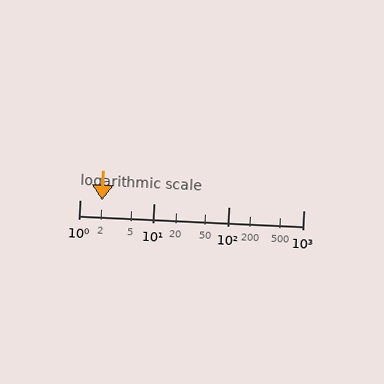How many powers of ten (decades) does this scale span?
The scale spans 3 decades, from 1 to 1000.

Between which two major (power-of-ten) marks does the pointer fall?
The pointer is between 1 and 10.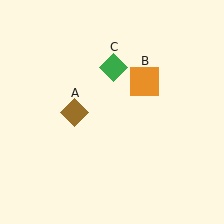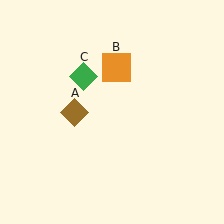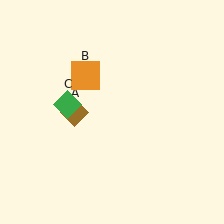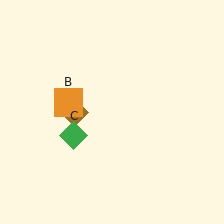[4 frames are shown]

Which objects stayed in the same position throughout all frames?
Brown diamond (object A) remained stationary.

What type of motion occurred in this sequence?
The orange square (object B), green diamond (object C) rotated counterclockwise around the center of the scene.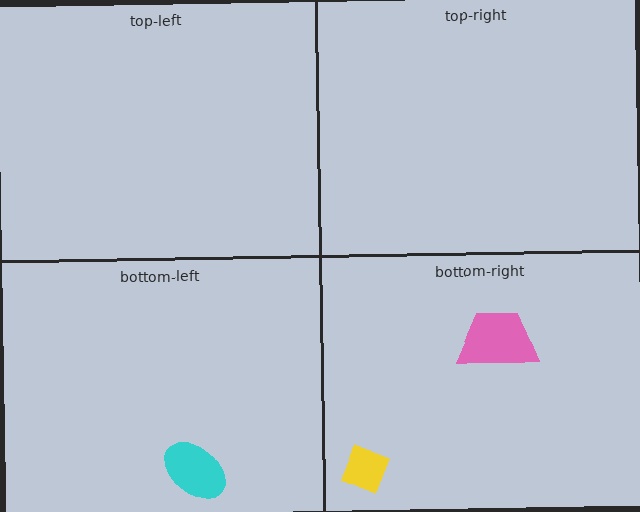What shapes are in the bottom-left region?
The cyan ellipse.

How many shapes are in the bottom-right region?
2.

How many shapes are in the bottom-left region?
1.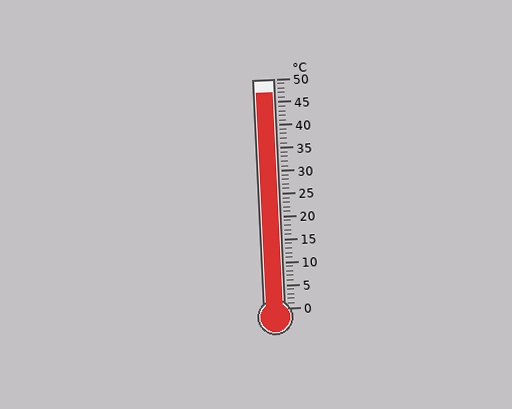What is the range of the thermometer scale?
The thermometer scale ranges from 0°C to 50°C.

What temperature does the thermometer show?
The thermometer shows approximately 47°C.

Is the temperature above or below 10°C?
The temperature is above 10°C.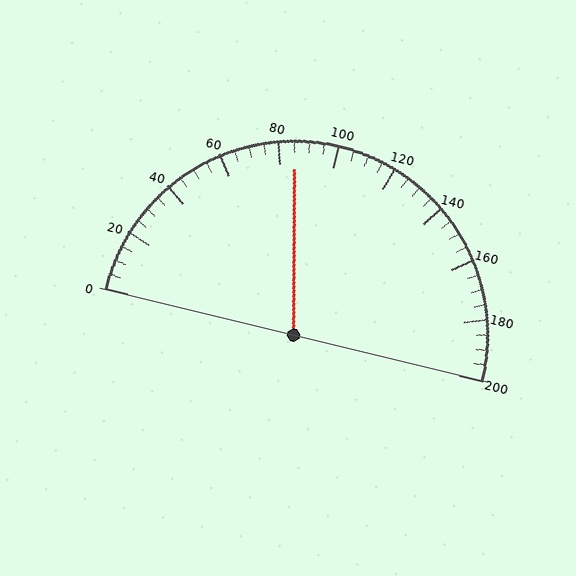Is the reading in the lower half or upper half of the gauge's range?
The reading is in the lower half of the range (0 to 200).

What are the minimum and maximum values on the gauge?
The gauge ranges from 0 to 200.